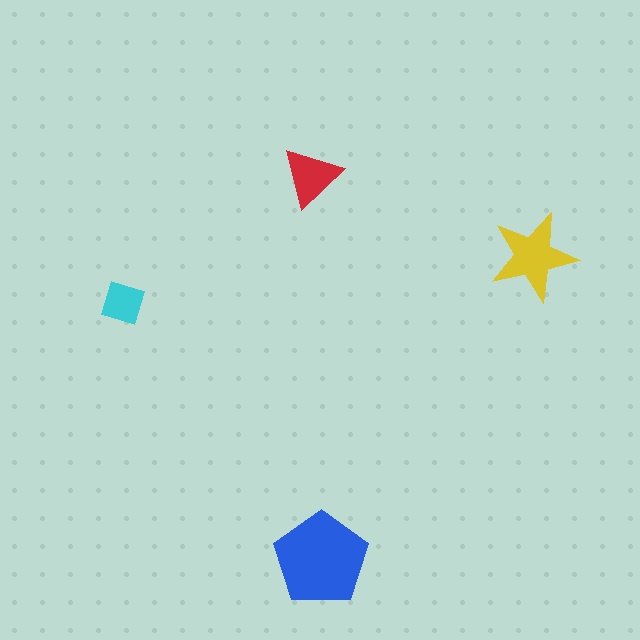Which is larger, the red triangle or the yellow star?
The yellow star.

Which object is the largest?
The blue pentagon.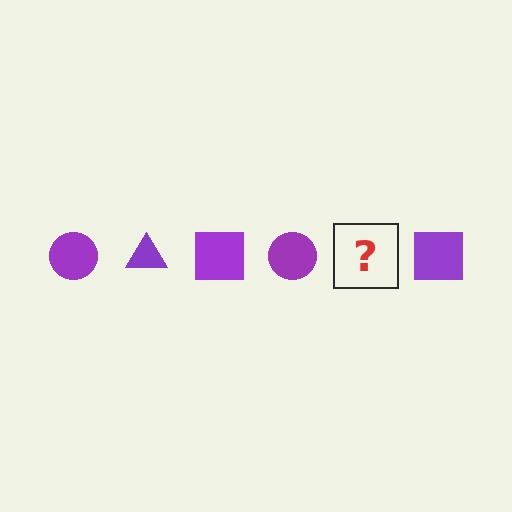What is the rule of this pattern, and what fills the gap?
The rule is that the pattern cycles through circle, triangle, square shapes in purple. The gap should be filled with a purple triangle.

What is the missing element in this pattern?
The missing element is a purple triangle.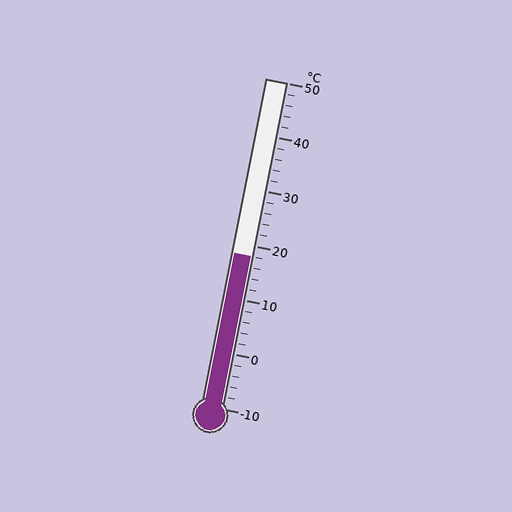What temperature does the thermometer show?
The thermometer shows approximately 18°C.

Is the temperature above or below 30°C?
The temperature is below 30°C.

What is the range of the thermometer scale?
The thermometer scale ranges from -10°C to 50°C.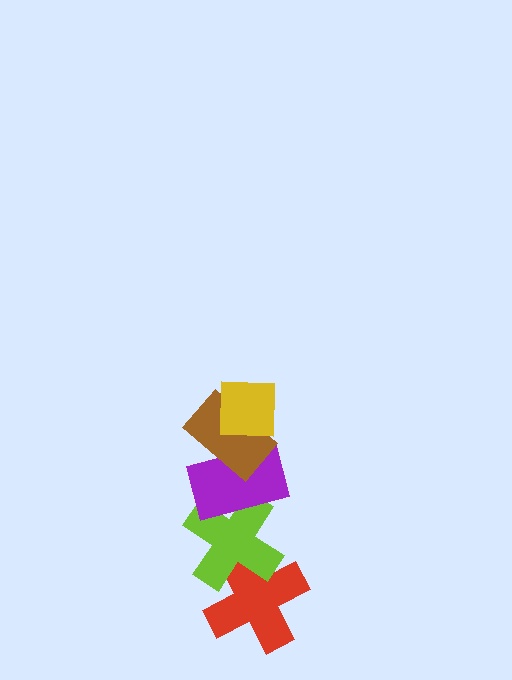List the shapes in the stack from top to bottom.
From top to bottom: the yellow square, the brown rectangle, the purple rectangle, the lime cross, the red cross.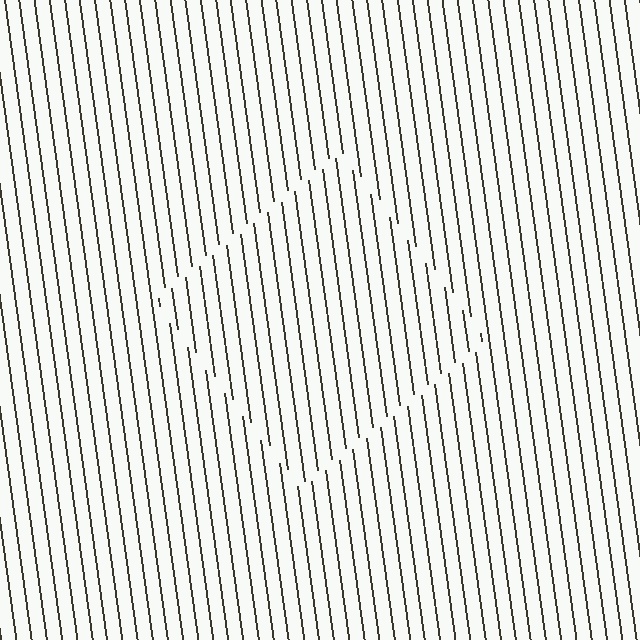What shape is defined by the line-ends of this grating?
An illusory square. The interior of the shape contains the same grating, shifted by half a period — the contour is defined by the phase discontinuity where line-ends from the inner and outer gratings abut.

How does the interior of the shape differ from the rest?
The interior of the shape contains the same grating, shifted by half a period — the contour is defined by the phase discontinuity where line-ends from the inner and outer gratings abut.